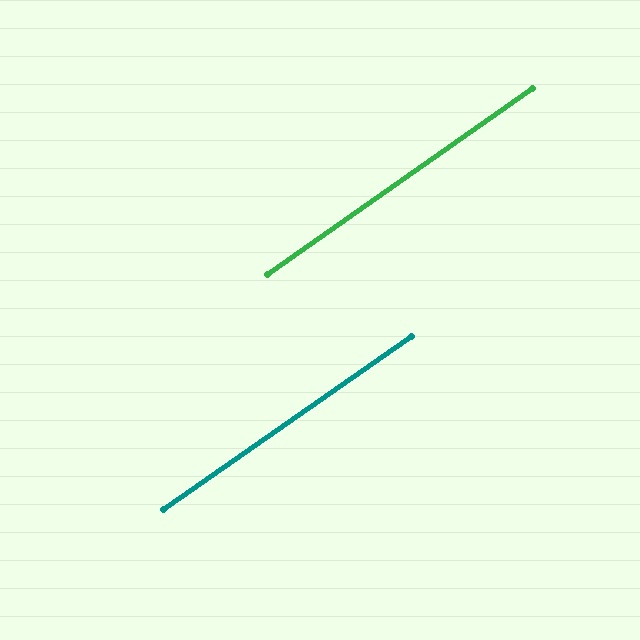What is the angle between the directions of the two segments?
Approximately 0 degrees.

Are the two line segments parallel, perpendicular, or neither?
Parallel — their directions differ by only 0.1°.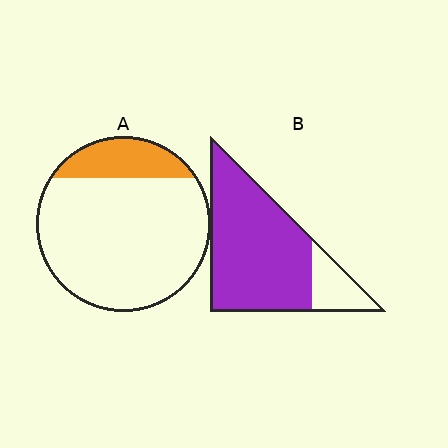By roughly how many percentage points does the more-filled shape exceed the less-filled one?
By roughly 65 percentage points (B over A).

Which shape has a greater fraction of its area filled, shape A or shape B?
Shape B.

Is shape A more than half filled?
No.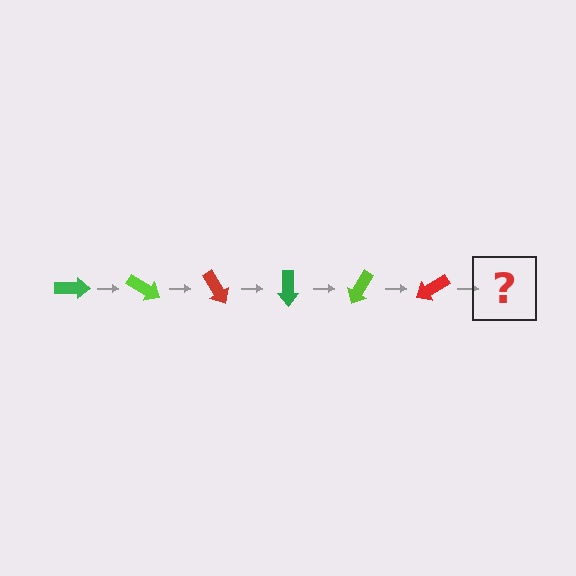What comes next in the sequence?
The next element should be a green arrow, rotated 180 degrees from the start.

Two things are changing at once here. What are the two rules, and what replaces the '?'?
The two rules are that it rotates 30 degrees each step and the color cycles through green, lime, and red. The '?' should be a green arrow, rotated 180 degrees from the start.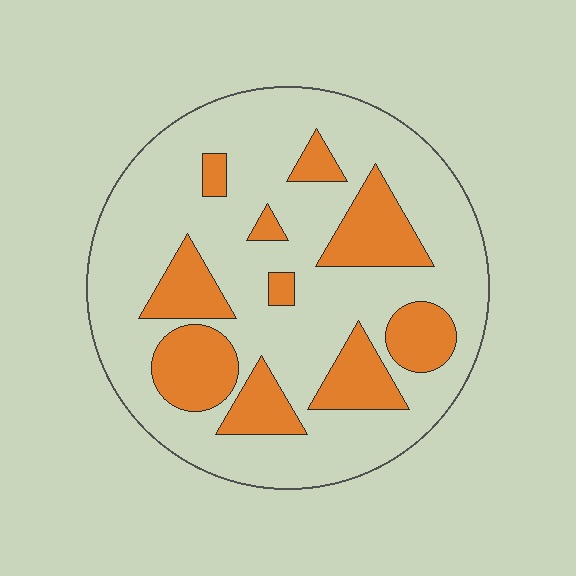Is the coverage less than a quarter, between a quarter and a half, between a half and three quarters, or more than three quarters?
Between a quarter and a half.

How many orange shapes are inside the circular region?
10.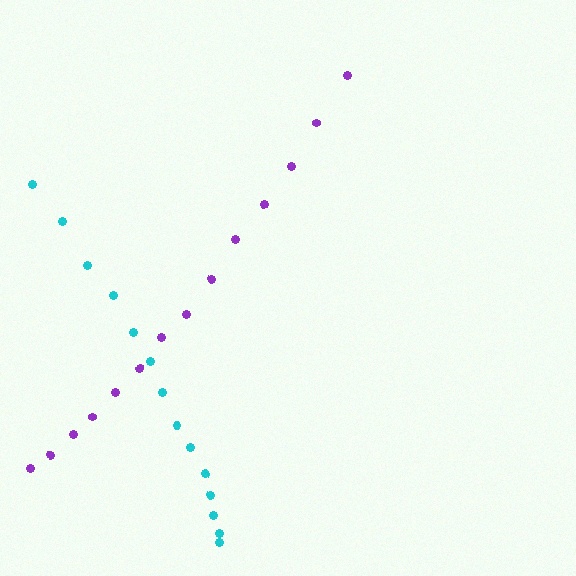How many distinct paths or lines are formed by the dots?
There are 2 distinct paths.